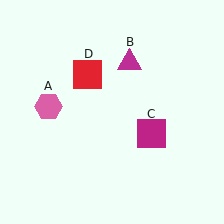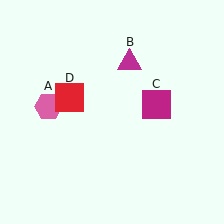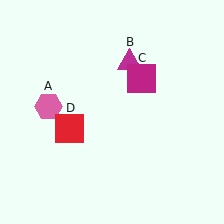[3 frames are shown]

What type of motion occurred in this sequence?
The magenta square (object C), red square (object D) rotated counterclockwise around the center of the scene.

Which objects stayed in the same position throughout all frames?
Pink hexagon (object A) and magenta triangle (object B) remained stationary.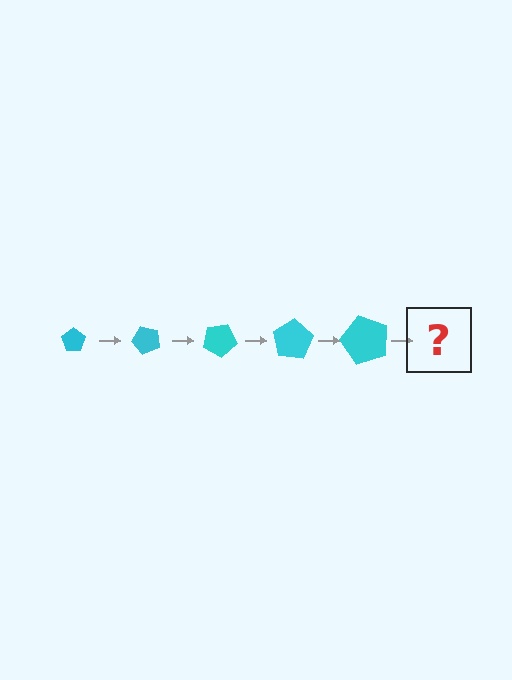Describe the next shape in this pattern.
It should be a pentagon, larger than the previous one and rotated 250 degrees from the start.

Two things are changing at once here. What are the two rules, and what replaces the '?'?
The two rules are that the pentagon grows larger each step and it rotates 50 degrees each step. The '?' should be a pentagon, larger than the previous one and rotated 250 degrees from the start.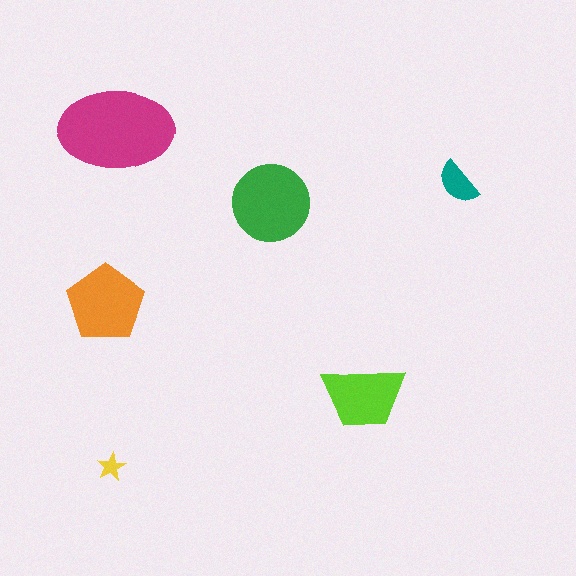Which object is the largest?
The magenta ellipse.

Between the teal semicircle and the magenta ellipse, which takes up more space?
The magenta ellipse.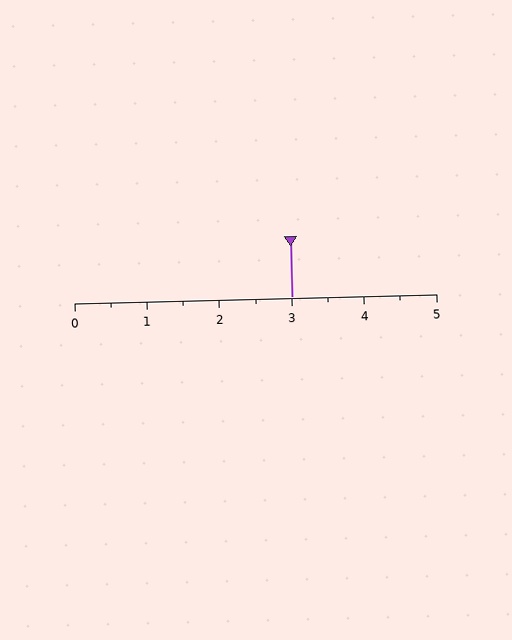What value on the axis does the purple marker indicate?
The marker indicates approximately 3.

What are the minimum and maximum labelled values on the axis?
The axis runs from 0 to 5.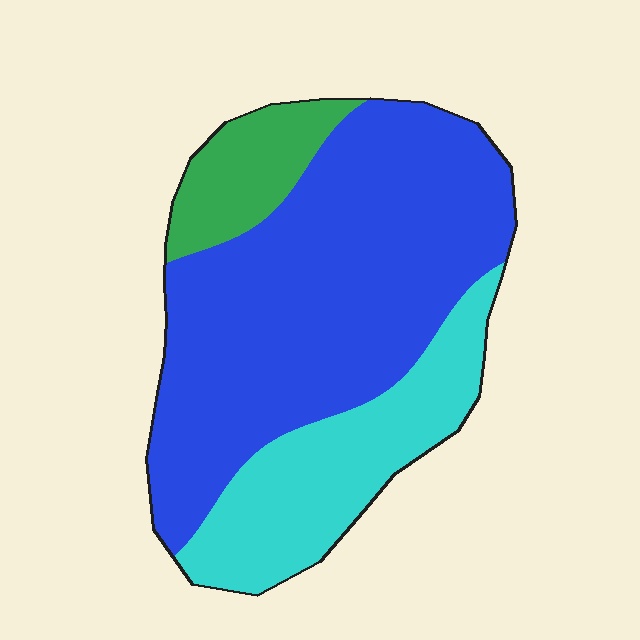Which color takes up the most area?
Blue, at roughly 65%.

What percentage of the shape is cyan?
Cyan takes up about one quarter (1/4) of the shape.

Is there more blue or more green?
Blue.